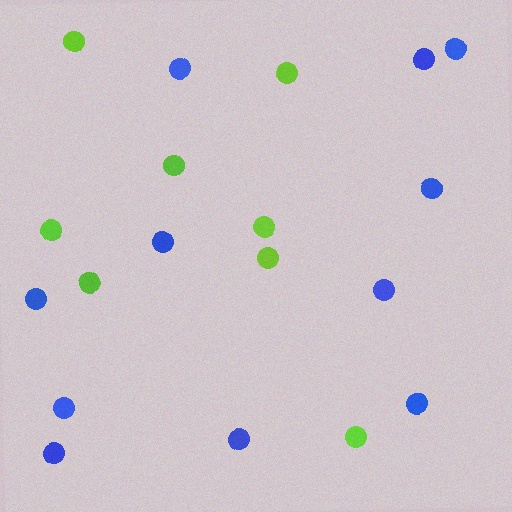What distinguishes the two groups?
There are 2 groups: one group of blue circles (11) and one group of lime circles (8).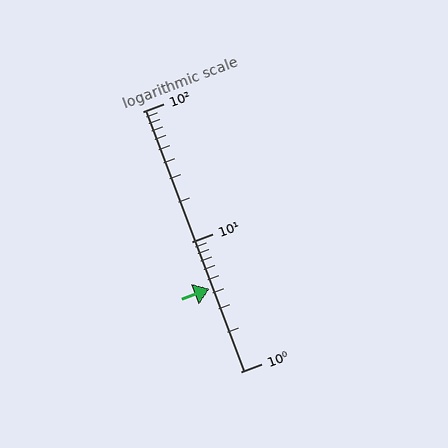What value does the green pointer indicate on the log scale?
The pointer indicates approximately 4.3.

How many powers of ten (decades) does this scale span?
The scale spans 2 decades, from 1 to 100.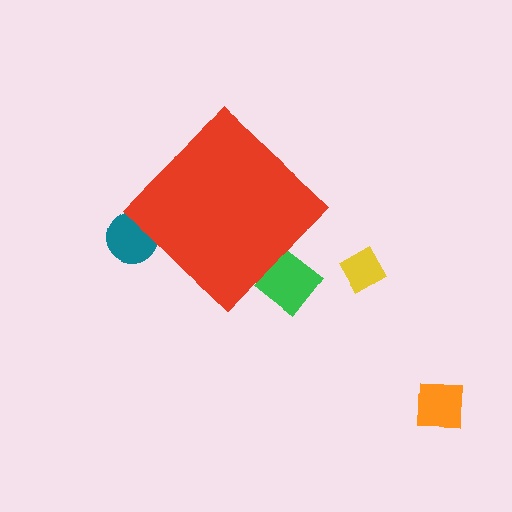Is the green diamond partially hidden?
Yes, the green diamond is partially hidden behind the red diamond.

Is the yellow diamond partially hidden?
No, the yellow diamond is fully visible.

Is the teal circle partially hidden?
Yes, the teal circle is partially hidden behind the red diamond.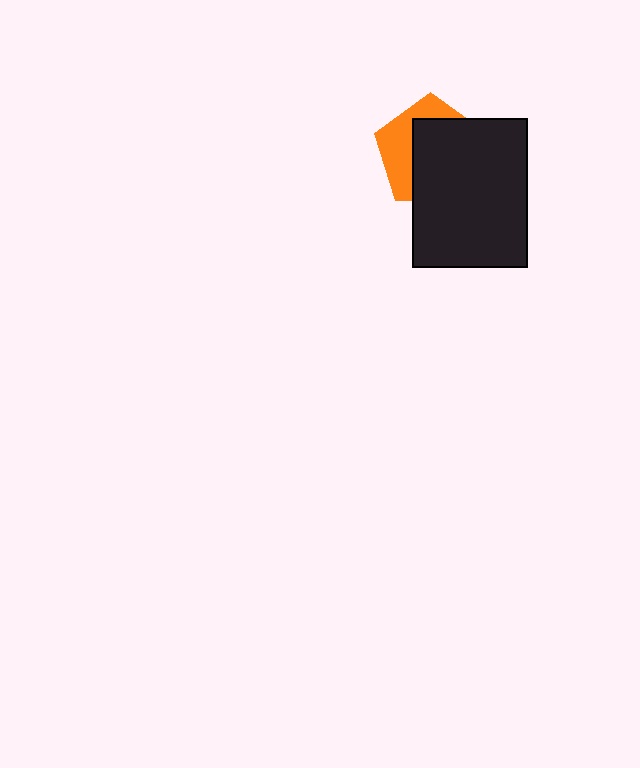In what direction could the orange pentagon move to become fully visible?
The orange pentagon could move toward the upper-left. That would shift it out from behind the black rectangle entirely.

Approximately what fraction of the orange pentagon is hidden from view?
Roughly 64% of the orange pentagon is hidden behind the black rectangle.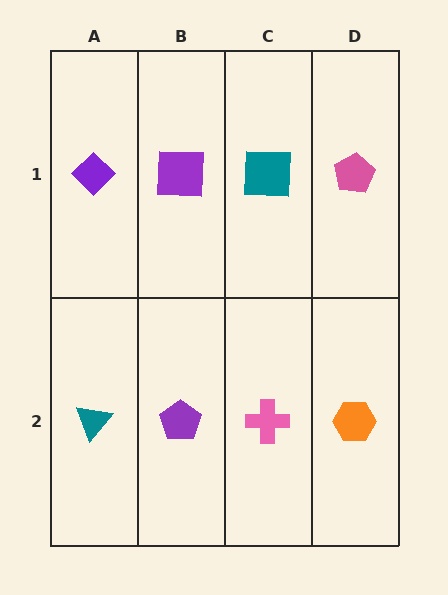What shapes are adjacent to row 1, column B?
A purple pentagon (row 2, column B), a purple diamond (row 1, column A), a teal square (row 1, column C).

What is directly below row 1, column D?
An orange hexagon.